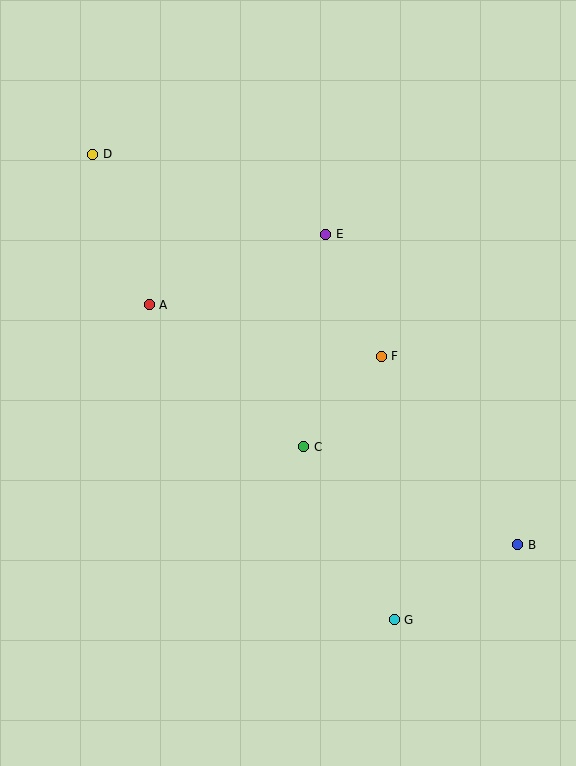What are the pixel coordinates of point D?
Point D is at (93, 154).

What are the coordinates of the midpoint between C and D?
The midpoint between C and D is at (198, 300).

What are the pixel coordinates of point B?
Point B is at (518, 545).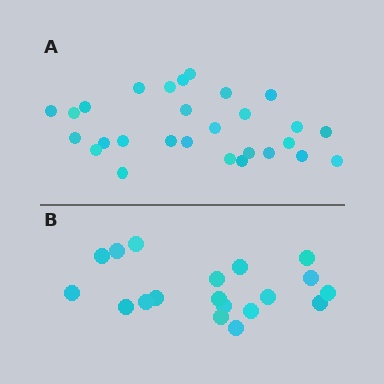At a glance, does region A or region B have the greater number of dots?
Region A (the top region) has more dots.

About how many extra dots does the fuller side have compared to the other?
Region A has roughly 8 or so more dots than region B.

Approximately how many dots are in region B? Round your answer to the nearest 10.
About 20 dots. (The exact count is 19, which rounds to 20.)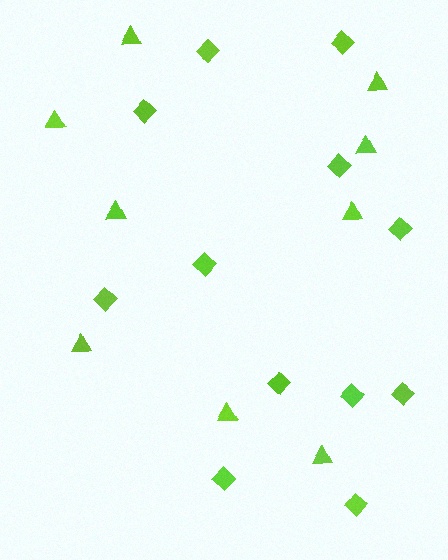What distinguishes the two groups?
There are 2 groups: one group of triangles (9) and one group of diamonds (12).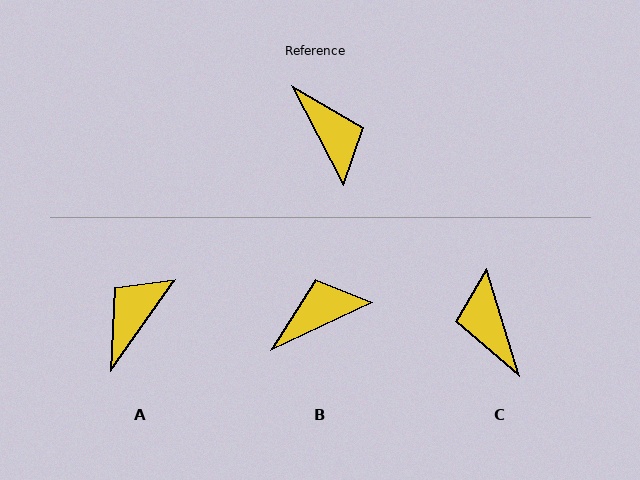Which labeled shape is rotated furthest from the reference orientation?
C, about 169 degrees away.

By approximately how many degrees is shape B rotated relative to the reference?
Approximately 88 degrees counter-clockwise.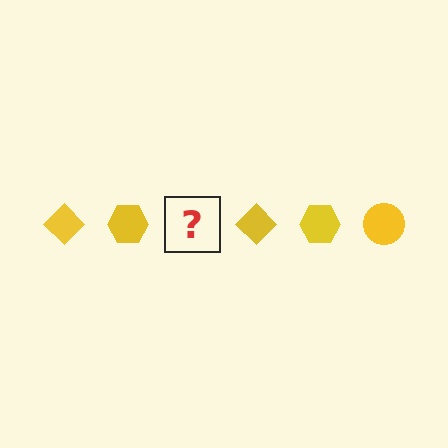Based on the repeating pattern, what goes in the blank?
The blank should be a yellow circle.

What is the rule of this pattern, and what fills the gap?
The rule is that the pattern cycles through diamond, hexagon, circle shapes in yellow. The gap should be filled with a yellow circle.